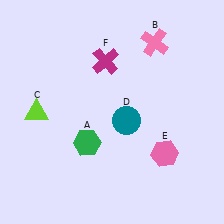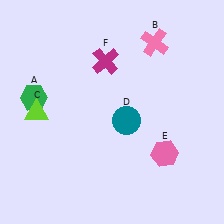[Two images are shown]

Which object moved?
The green hexagon (A) moved left.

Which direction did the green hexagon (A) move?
The green hexagon (A) moved left.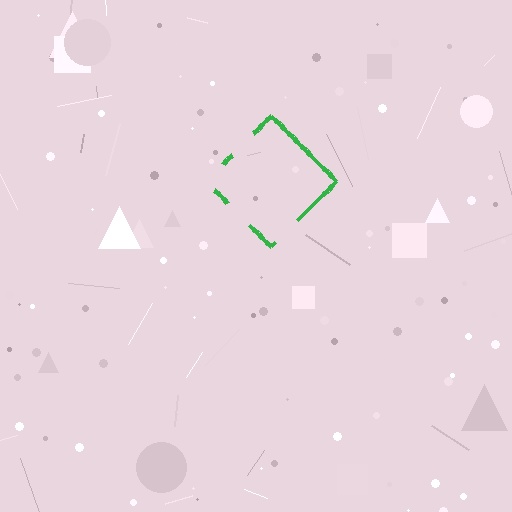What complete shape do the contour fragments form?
The contour fragments form a diamond.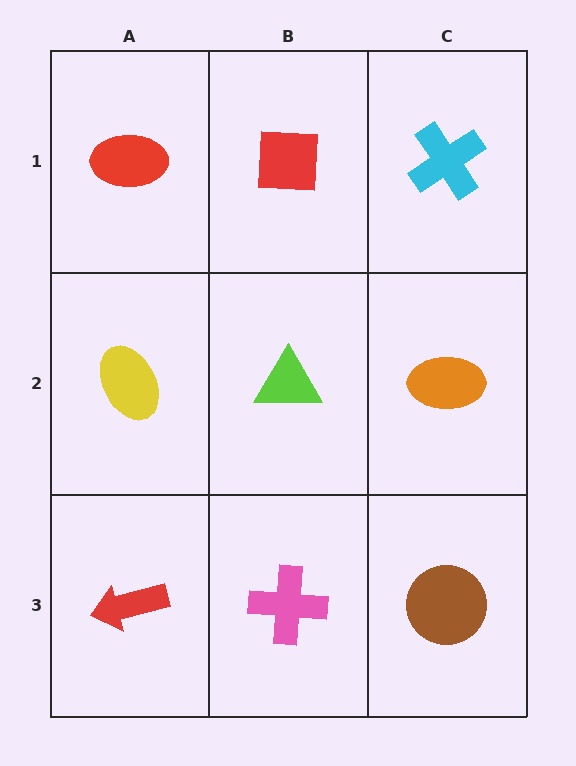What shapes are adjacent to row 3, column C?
An orange ellipse (row 2, column C), a pink cross (row 3, column B).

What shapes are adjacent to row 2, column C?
A cyan cross (row 1, column C), a brown circle (row 3, column C), a lime triangle (row 2, column B).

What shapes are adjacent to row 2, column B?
A red square (row 1, column B), a pink cross (row 3, column B), a yellow ellipse (row 2, column A), an orange ellipse (row 2, column C).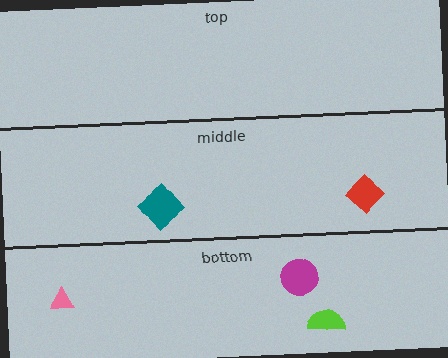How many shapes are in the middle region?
2.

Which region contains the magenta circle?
The bottom region.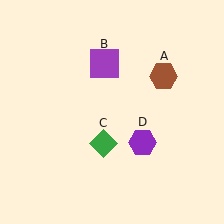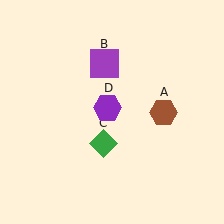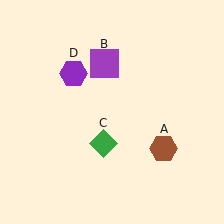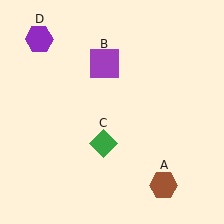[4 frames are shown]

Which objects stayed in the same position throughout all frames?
Purple square (object B) and green diamond (object C) remained stationary.